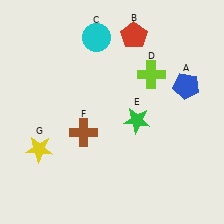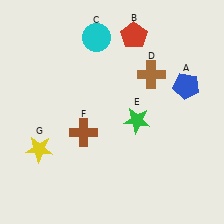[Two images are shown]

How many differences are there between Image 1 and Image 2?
There is 1 difference between the two images.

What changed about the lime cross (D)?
In Image 1, D is lime. In Image 2, it changed to brown.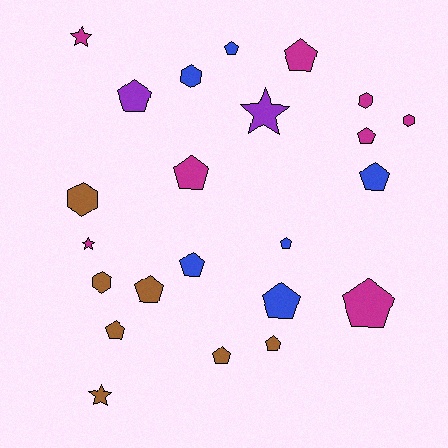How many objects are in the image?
There are 23 objects.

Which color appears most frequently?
Magenta, with 8 objects.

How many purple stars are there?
There is 1 purple star.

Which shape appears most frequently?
Pentagon, with 14 objects.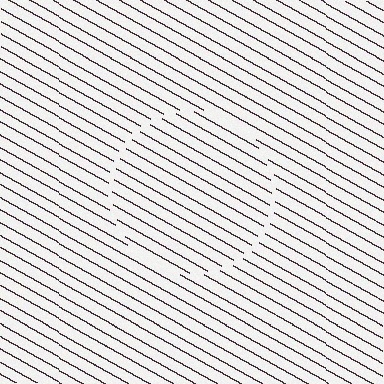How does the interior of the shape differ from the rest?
The interior of the shape contains the same grating, shifted by half a period — the contour is defined by the phase discontinuity where line-ends from the inner and outer gratings abut.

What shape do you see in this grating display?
An illusory circle. The interior of the shape contains the same grating, shifted by half a period — the contour is defined by the phase discontinuity where line-ends from the inner and outer gratings abut.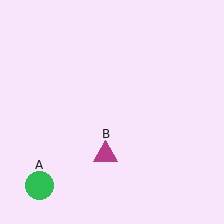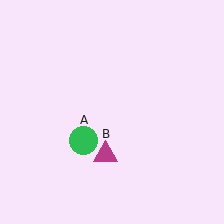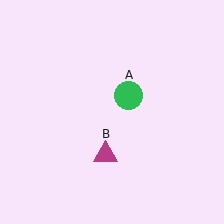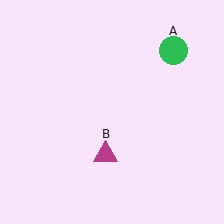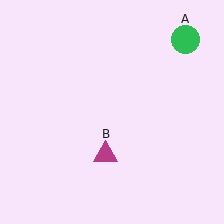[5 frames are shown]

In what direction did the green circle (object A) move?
The green circle (object A) moved up and to the right.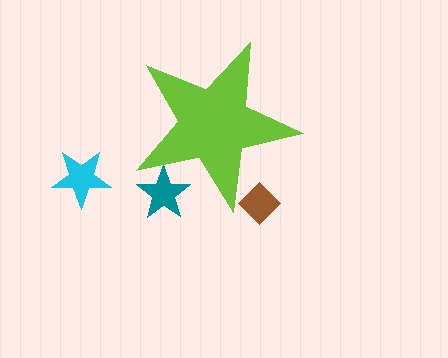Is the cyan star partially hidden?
No, the cyan star is fully visible.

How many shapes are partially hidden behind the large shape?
2 shapes are partially hidden.